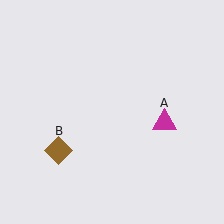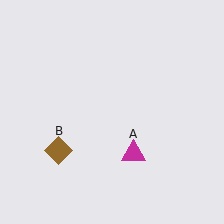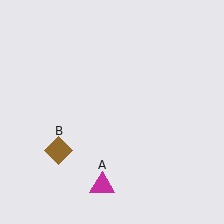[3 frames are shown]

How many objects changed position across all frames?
1 object changed position: magenta triangle (object A).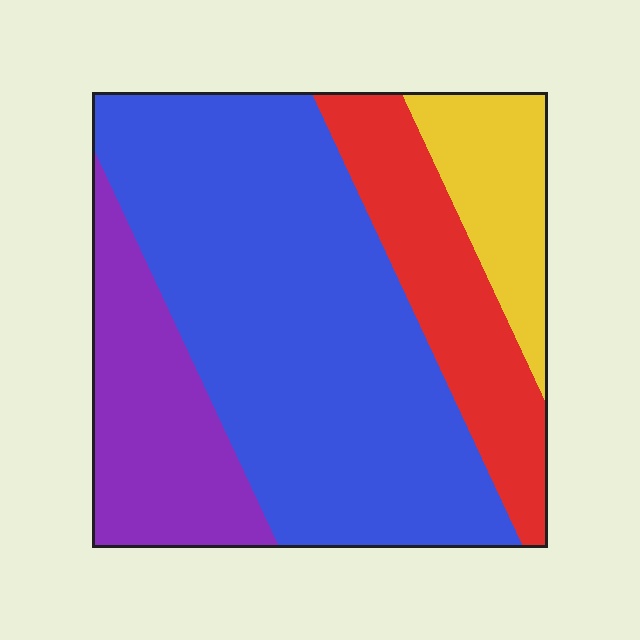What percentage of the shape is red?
Red covers 17% of the shape.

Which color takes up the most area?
Blue, at roughly 55%.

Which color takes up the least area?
Yellow, at roughly 10%.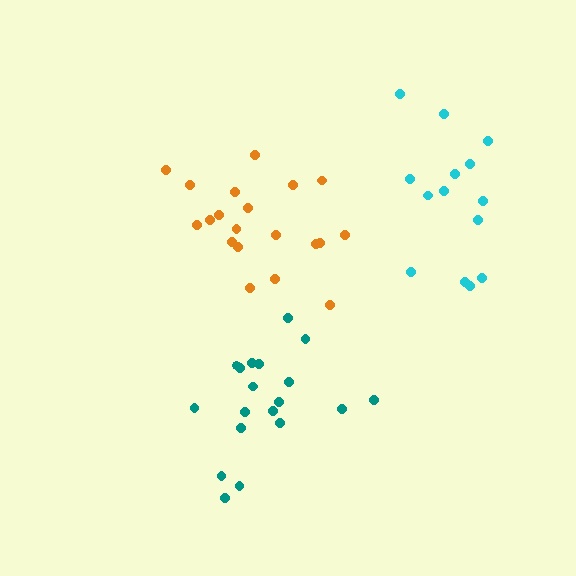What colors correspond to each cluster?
The clusters are colored: teal, orange, cyan.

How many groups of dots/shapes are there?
There are 3 groups.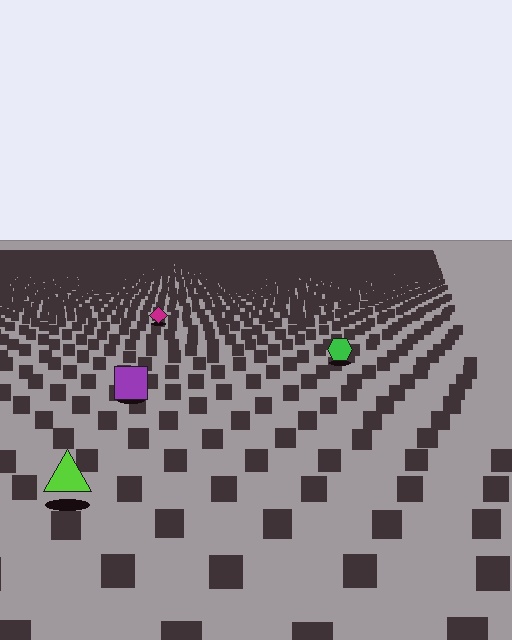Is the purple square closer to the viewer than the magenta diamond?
Yes. The purple square is closer — you can tell from the texture gradient: the ground texture is coarser near it.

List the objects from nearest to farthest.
From nearest to farthest: the lime triangle, the purple square, the green hexagon, the magenta diamond.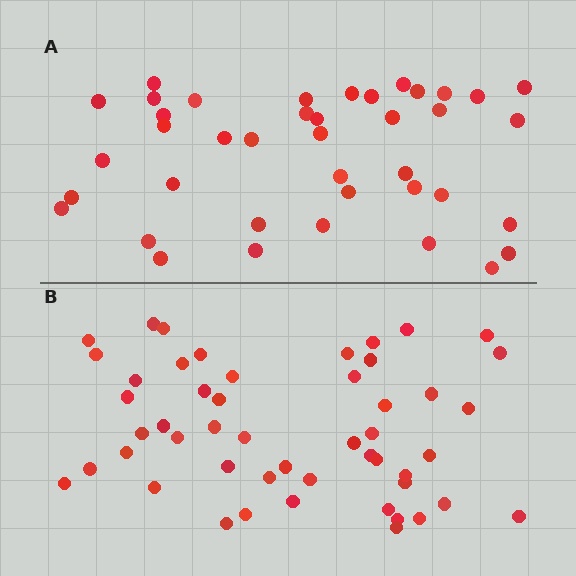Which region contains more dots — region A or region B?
Region B (the bottom region) has more dots.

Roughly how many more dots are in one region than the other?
Region B has roughly 10 or so more dots than region A.